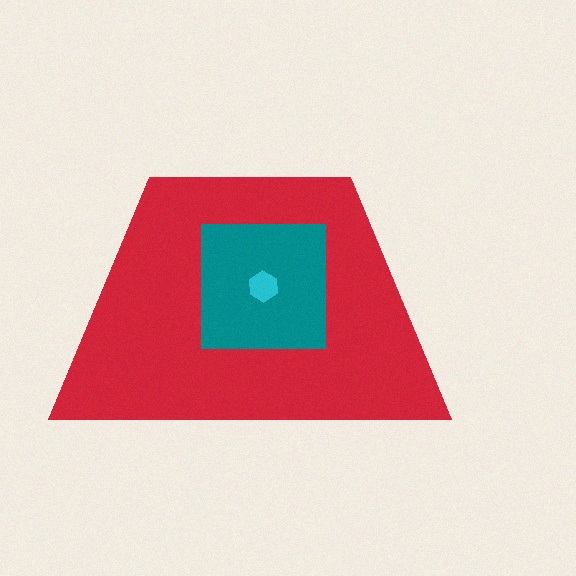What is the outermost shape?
The red trapezoid.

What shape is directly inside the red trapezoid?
The teal square.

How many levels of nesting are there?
3.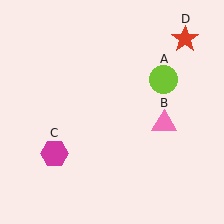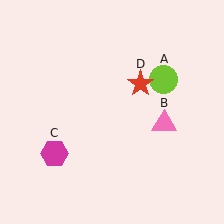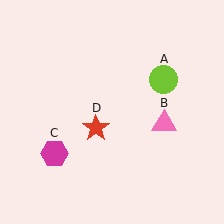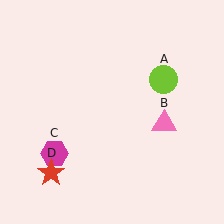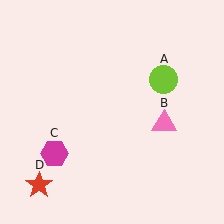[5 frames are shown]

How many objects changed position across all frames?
1 object changed position: red star (object D).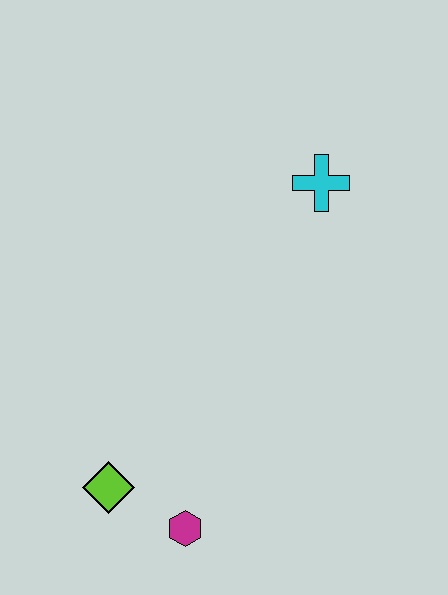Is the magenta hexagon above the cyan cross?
No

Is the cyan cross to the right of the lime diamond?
Yes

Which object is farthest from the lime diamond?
The cyan cross is farthest from the lime diamond.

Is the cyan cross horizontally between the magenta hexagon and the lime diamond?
No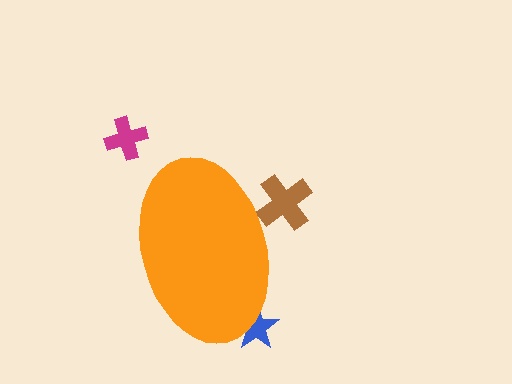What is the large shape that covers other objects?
An orange ellipse.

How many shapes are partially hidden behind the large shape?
2 shapes are partially hidden.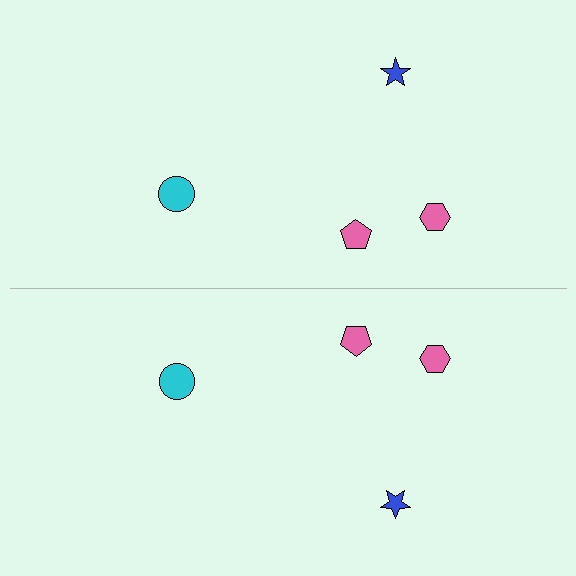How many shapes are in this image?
There are 8 shapes in this image.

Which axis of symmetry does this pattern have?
The pattern has a horizontal axis of symmetry running through the center of the image.